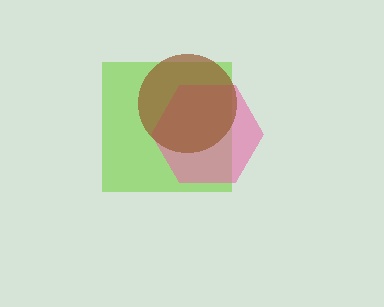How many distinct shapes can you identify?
There are 3 distinct shapes: a lime square, a pink hexagon, a brown circle.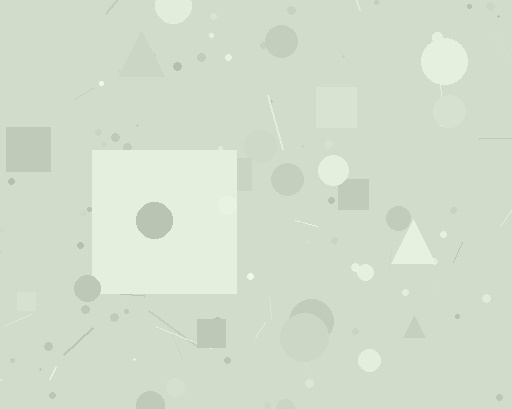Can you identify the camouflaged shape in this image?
The camouflaged shape is a square.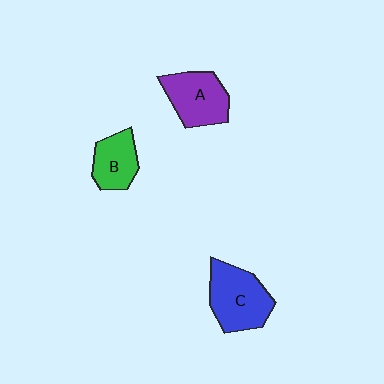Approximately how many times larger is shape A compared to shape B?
Approximately 1.3 times.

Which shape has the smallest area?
Shape B (green).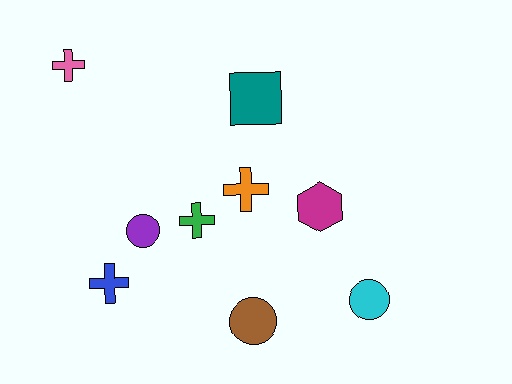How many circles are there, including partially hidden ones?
There are 3 circles.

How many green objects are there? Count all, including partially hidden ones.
There is 1 green object.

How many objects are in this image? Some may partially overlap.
There are 9 objects.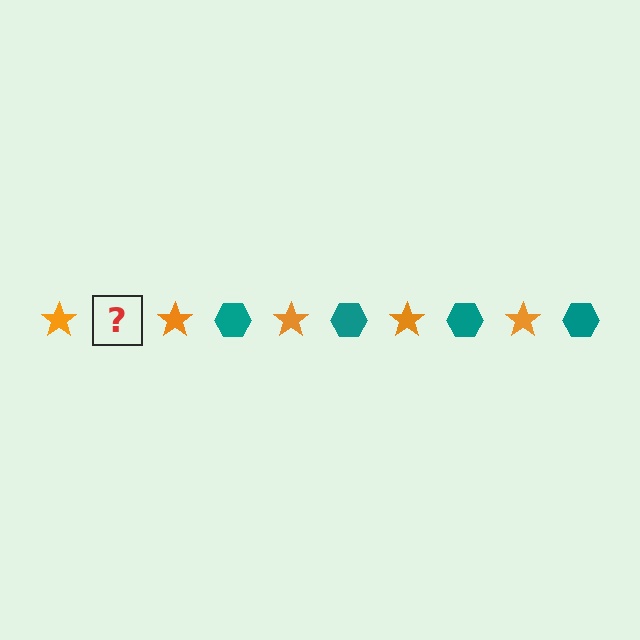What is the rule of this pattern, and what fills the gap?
The rule is that the pattern alternates between orange star and teal hexagon. The gap should be filled with a teal hexagon.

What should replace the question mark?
The question mark should be replaced with a teal hexagon.